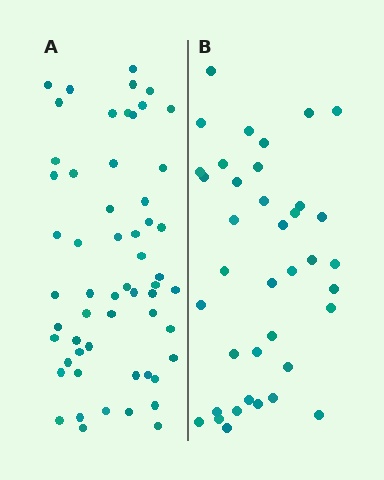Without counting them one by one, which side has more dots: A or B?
Region A (the left region) has more dots.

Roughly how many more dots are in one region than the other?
Region A has approximately 20 more dots than region B.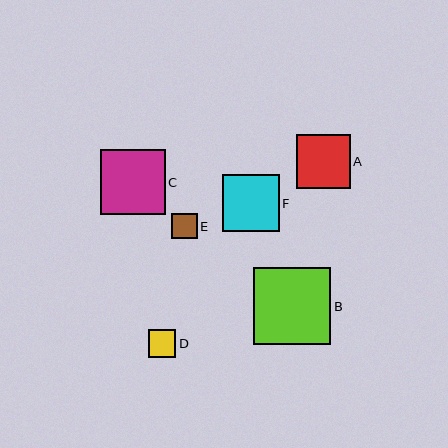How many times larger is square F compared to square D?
Square F is approximately 2.0 times the size of square D.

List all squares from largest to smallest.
From largest to smallest: B, C, F, A, D, E.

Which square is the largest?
Square B is the largest with a size of approximately 77 pixels.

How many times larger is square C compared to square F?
Square C is approximately 1.1 times the size of square F.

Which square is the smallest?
Square E is the smallest with a size of approximately 25 pixels.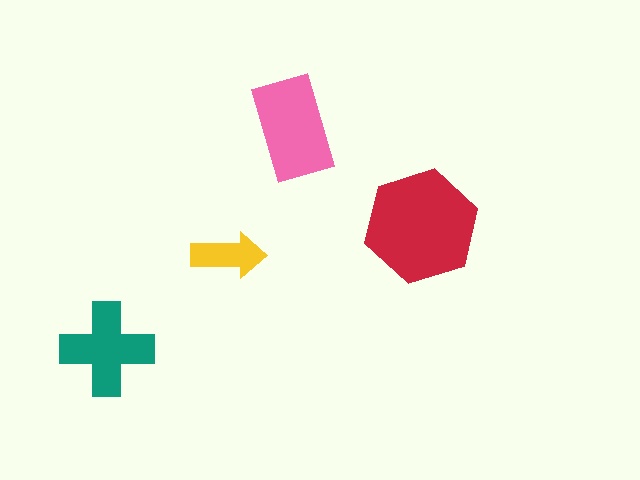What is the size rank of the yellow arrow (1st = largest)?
4th.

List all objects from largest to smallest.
The red hexagon, the pink rectangle, the teal cross, the yellow arrow.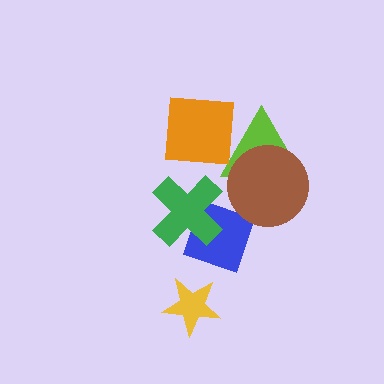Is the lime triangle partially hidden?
Yes, it is partially covered by another shape.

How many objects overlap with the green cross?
1 object overlaps with the green cross.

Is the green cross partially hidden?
No, no other shape covers it.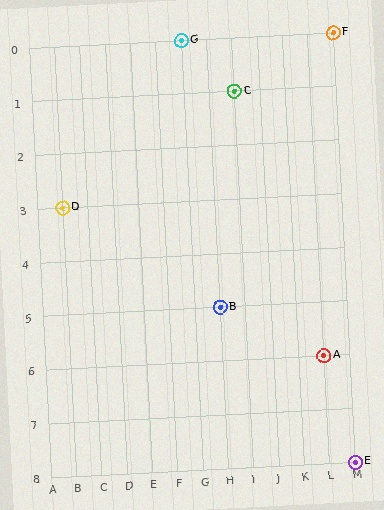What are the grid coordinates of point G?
Point G is at grid coordinates (G, 0).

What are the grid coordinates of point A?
Point A is at grid coordinates (L, 6).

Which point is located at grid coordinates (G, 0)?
Point G is at (G, 0).